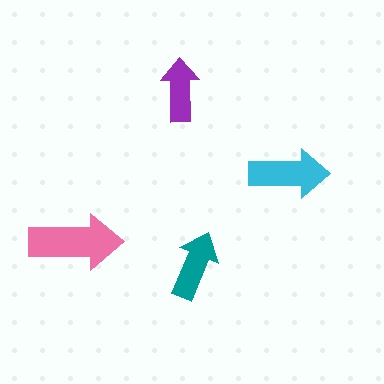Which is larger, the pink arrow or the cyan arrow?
The pink one.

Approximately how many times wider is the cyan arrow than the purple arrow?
About 1.5 times wider.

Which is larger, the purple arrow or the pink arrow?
The pink one.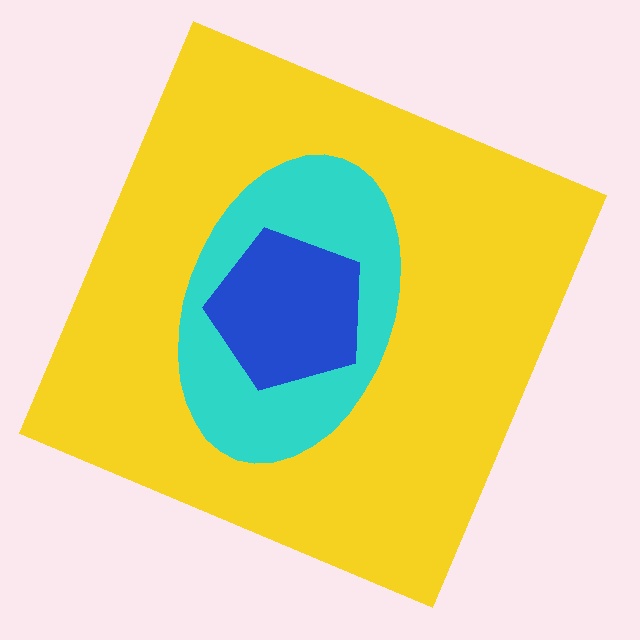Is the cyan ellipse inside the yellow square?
Yes.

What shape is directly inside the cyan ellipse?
The blue pentagon.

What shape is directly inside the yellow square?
The cyan ellipse.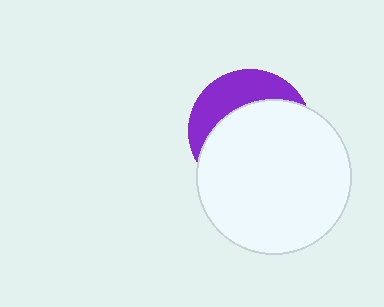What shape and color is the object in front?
The object in front is a white circle.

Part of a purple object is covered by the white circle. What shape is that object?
It is a circle.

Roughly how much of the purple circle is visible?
A small part of it is visible (roughly 33%).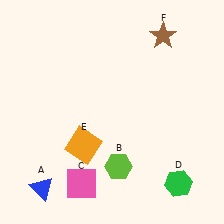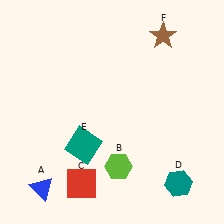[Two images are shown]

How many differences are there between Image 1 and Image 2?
There are 3 differences between the two images.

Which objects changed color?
C changed from pink to red. D changed from green to teal. E changed from orange to teal.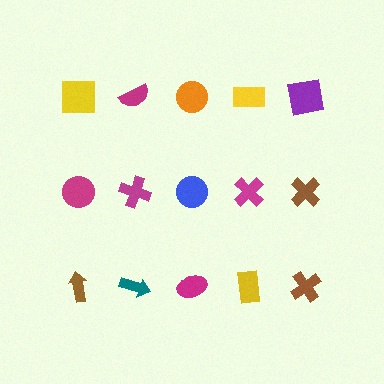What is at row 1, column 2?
A magenta semicircle.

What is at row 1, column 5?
A purple square.